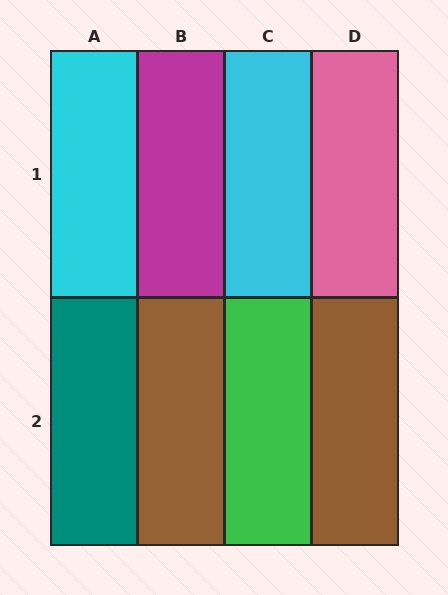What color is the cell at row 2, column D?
Brown.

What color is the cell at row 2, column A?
Teal.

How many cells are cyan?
2 cells are cyan.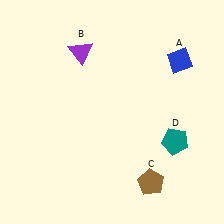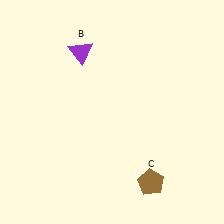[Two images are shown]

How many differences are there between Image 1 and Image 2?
There are 2 differences between the two images.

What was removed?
The blue diamond (A), the teal pentagon (D) were removed in Image 2.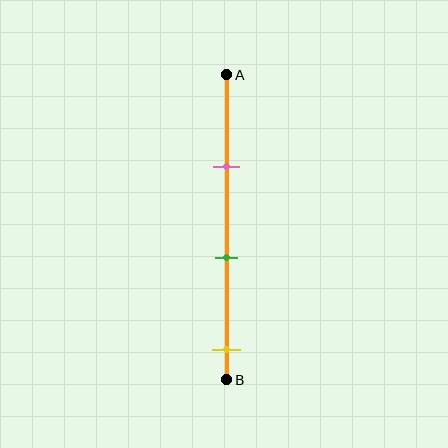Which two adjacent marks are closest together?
The pink and green marks are the closest adjacent pair.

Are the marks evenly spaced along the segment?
Yes, the marks are approximately evenly spaced.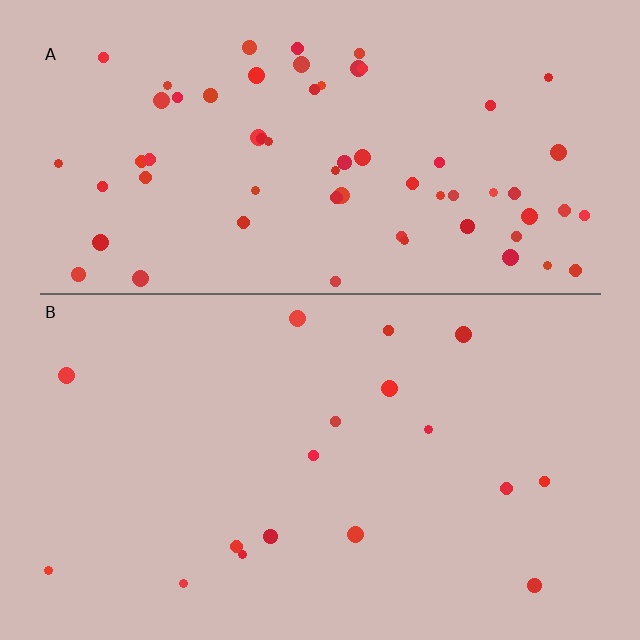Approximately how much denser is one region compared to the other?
Approximately 3.7× — region A over region B.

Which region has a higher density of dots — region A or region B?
A (the top).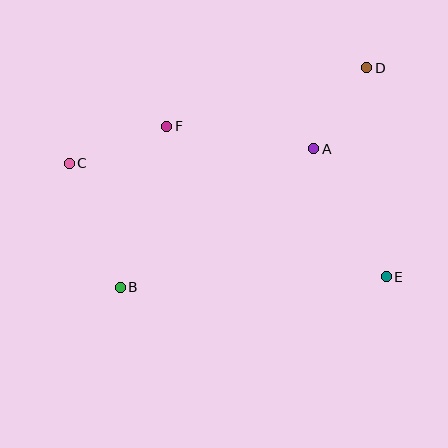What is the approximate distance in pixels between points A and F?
The distance between A and F is approximately 149 pixels.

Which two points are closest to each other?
Points A and D are closest to each other.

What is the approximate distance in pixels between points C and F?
The distance between C and F is approximately 104 pixels.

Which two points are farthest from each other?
Points C and E are farthest from each other.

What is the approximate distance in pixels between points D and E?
The distance between D and E is approximately 210 pixels.